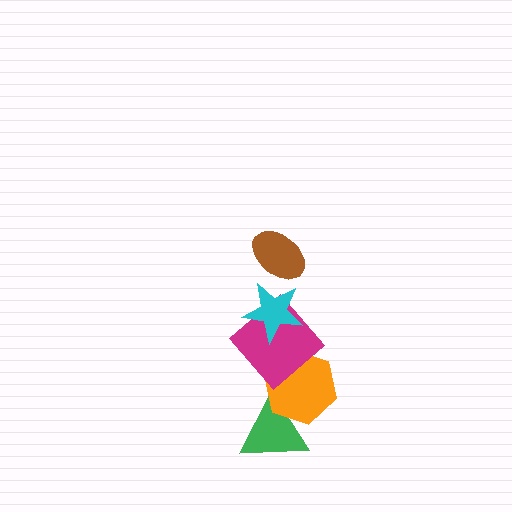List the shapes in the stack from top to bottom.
From top to bottom: the brown ellipse, the cyan star, the magenta diamond, the orange hexagon, the green triangle.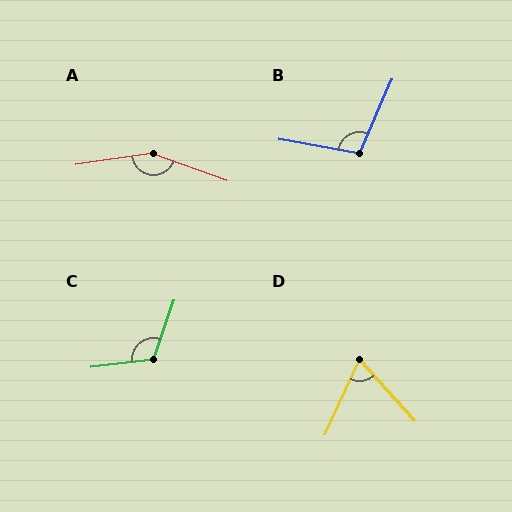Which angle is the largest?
A, at approximately 152 degrees.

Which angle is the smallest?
D, at approximately 66 degrees.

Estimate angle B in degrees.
Approximately 103 degrees.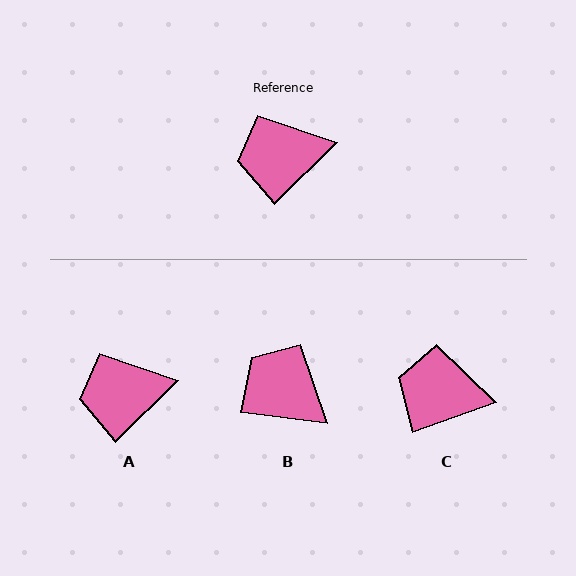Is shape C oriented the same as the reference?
No, it is off by about 25 degrees.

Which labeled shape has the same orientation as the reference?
A.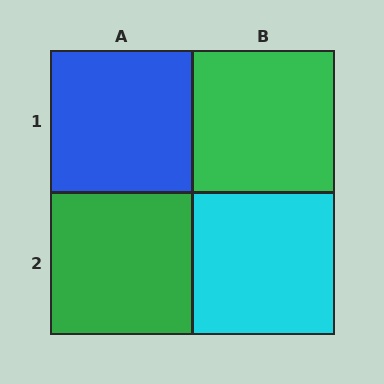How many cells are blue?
1 cell is blue.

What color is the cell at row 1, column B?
Green.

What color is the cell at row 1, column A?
Blue.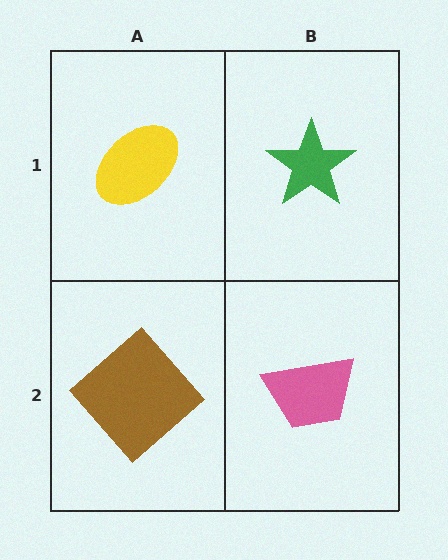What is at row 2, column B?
A pink trapezoid.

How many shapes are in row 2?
2 shapes.